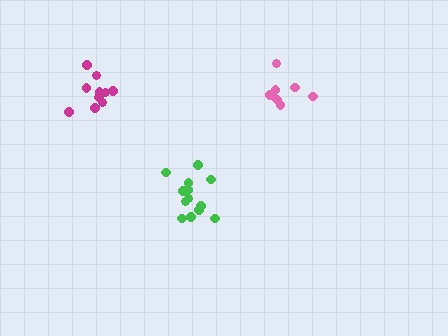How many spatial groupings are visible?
There are 3 spatial groupings.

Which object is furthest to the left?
The magenta cluster is leftmost.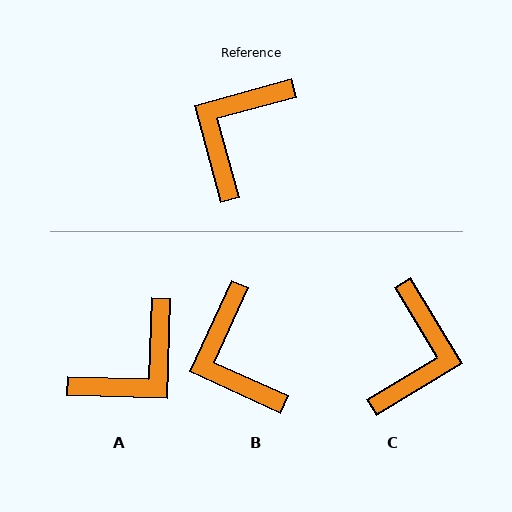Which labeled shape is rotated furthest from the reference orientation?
C, about 164 degrees away.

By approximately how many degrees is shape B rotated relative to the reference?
Approximately 50 degrees counter-clockwise.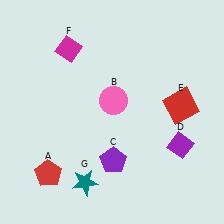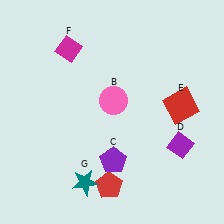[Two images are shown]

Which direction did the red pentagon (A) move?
The red pentagon (A) moved right.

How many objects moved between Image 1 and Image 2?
1 object moved between the two images.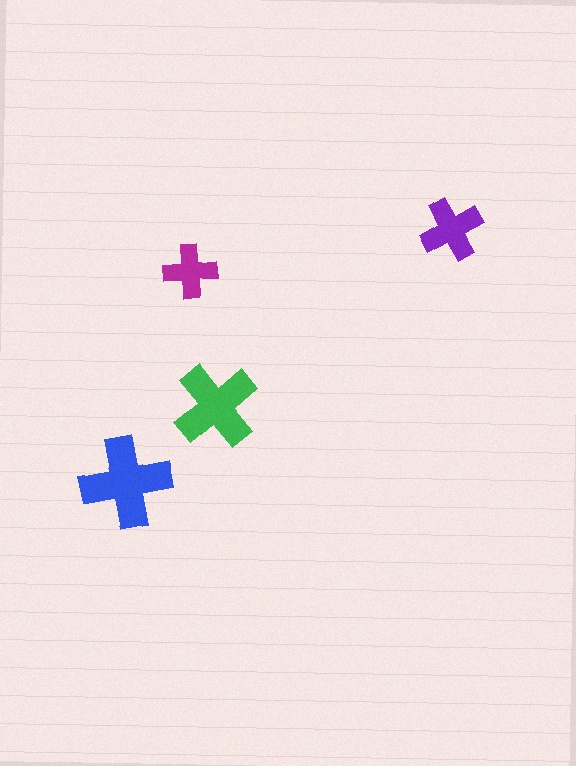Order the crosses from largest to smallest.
the blue one, the green one, the purple one, the magenta one.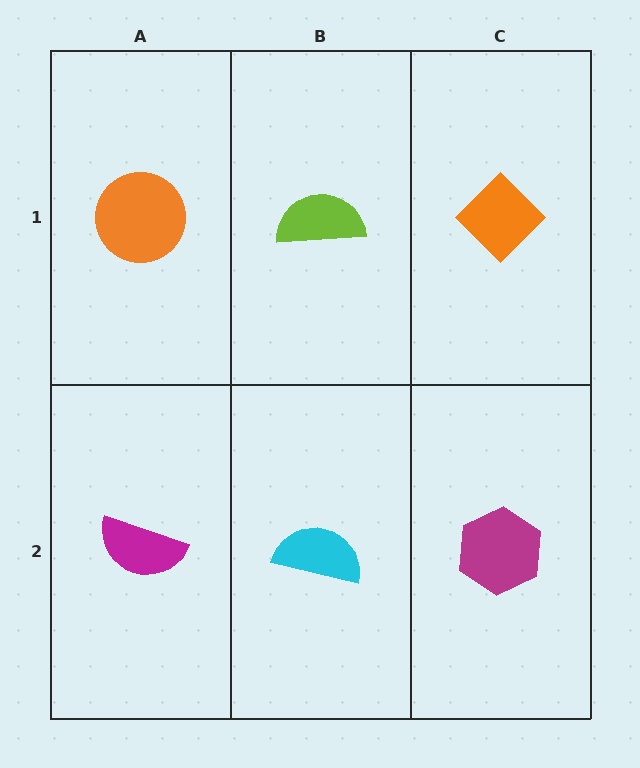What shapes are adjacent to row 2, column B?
A lime semicircle (row 1, column B), a magenta semicircle (row 2, column A), a magenta hexagon (row 2, column C).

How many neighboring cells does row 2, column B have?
3.